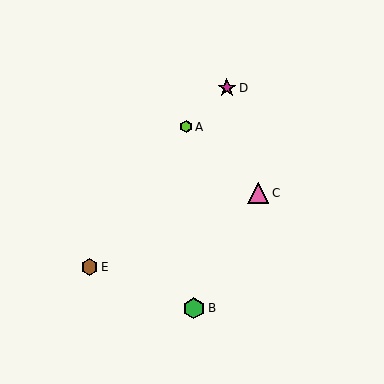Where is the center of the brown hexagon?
The center of the brown hexagon is at (89, 267).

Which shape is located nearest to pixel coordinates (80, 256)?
The brown hexagon (labeled E) at (89, 267) is nearest to that location.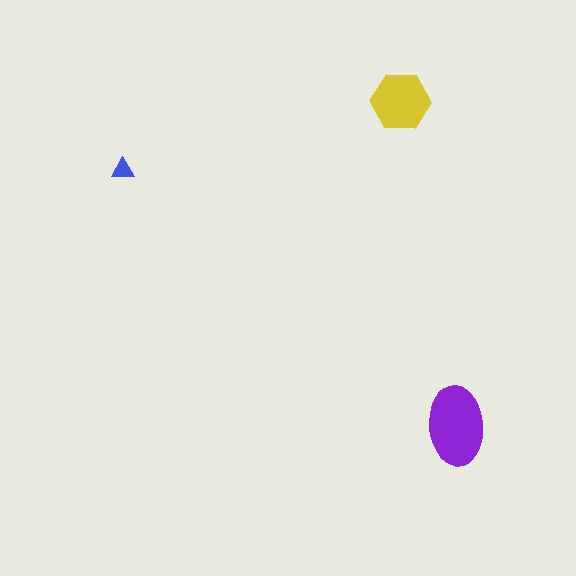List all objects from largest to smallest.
The purple ellipse, the yellow hexagon, the blue triangle.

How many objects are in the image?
There are 3 objects in the image.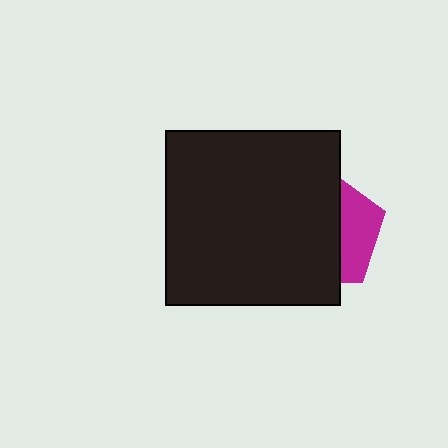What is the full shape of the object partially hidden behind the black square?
The partially hidden object is a magenta pentagon.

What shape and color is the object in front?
The object in front is a black square.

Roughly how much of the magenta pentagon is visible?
A small part of it is visible (roughly 31%).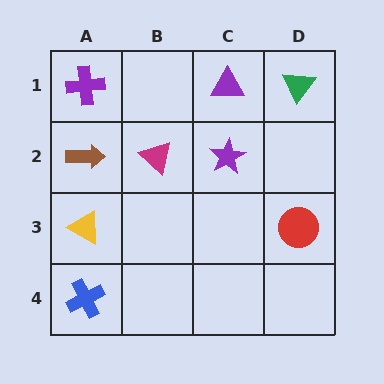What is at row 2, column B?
A magenta triangle.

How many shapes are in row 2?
3 shapes.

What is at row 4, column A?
A blue cross.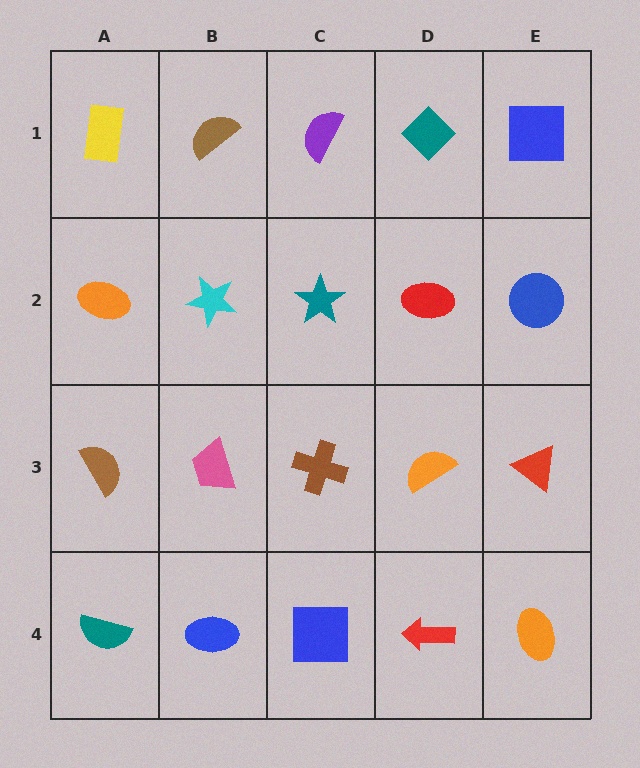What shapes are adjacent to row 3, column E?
A blue circle (row 2, column E), an orange ellipse (row 4, column E), an orange semicircle (row 3, column D).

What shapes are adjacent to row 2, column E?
A blue square (row 1, column E), a red triangle (row 3, column E), a red ellipse (row 2, column D).